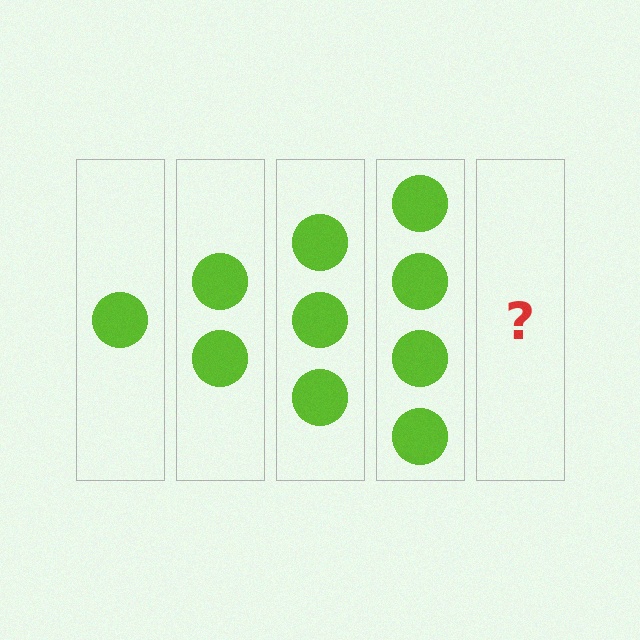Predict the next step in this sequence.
The next step is 5 circles.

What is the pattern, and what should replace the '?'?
The pattern is that each step adds one more circle. The '?' should be 5 circles.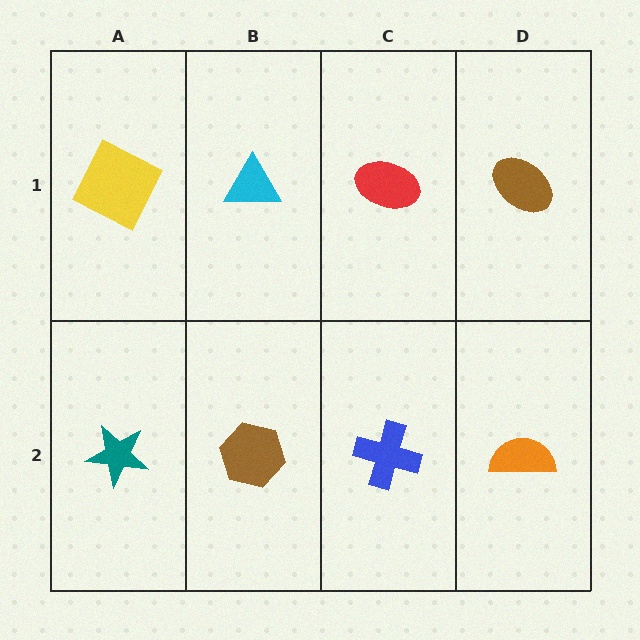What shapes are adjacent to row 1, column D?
An orange semicircle (row 2, column D), a red ellipse (row 1, column C).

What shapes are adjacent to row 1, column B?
A brown hexagon (row 2, column B), a yellow square (row 1, column A), a red ellipse (row 1, column C).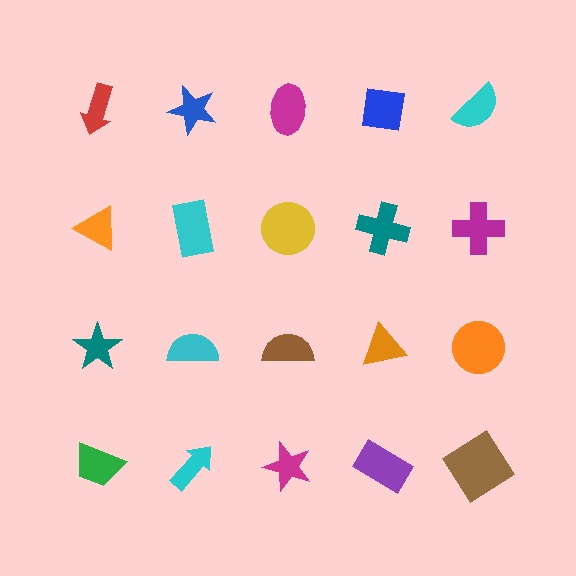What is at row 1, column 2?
A blue star.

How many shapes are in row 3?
5 shapes.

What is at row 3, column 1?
A teal star.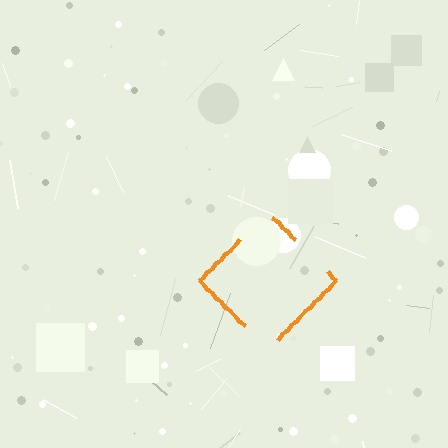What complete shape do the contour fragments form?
The contour fragments form a diamond.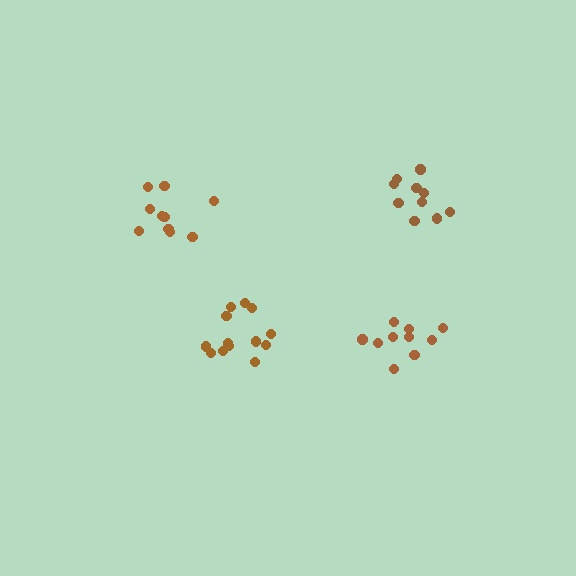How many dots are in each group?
Group 1: 13 dots, Group 2: 10 dots, Group 3: 10 dots, Group 4: 10 dots (43 total).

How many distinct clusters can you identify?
There are 4 distinct clusters.